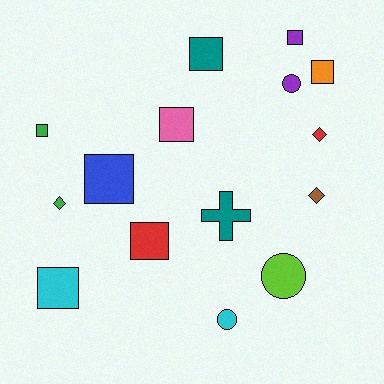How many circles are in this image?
There are 3 circles.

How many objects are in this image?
There are 15 objects.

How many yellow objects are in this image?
There are no yellow objects.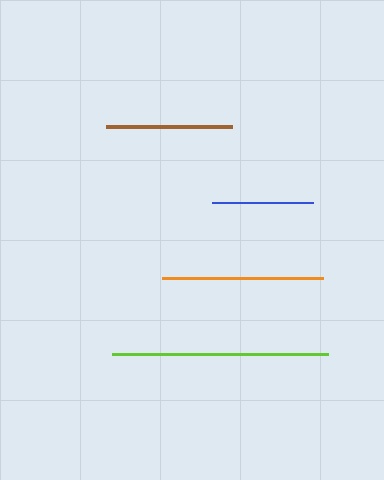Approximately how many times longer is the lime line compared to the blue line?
The lime line is approximately 2.1 times the length of the blue line.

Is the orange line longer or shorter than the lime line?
The lime line is longer than the orange line.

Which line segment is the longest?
The lime line is the longest at approximately 216 pixels.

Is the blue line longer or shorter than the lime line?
The lime line is longer than the blue line.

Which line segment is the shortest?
The blue line is the shortest at approximately 101 pixels.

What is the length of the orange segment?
The orange segment is approximately 160 pixels long.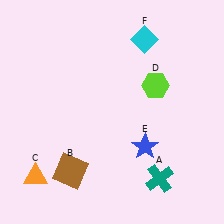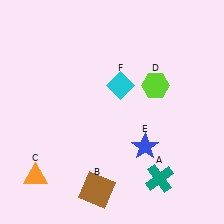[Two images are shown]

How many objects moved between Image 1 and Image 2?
2 objects moved between the two images.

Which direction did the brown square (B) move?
The brown square (B) moved right.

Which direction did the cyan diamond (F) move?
The cyan diamond (F) moved down.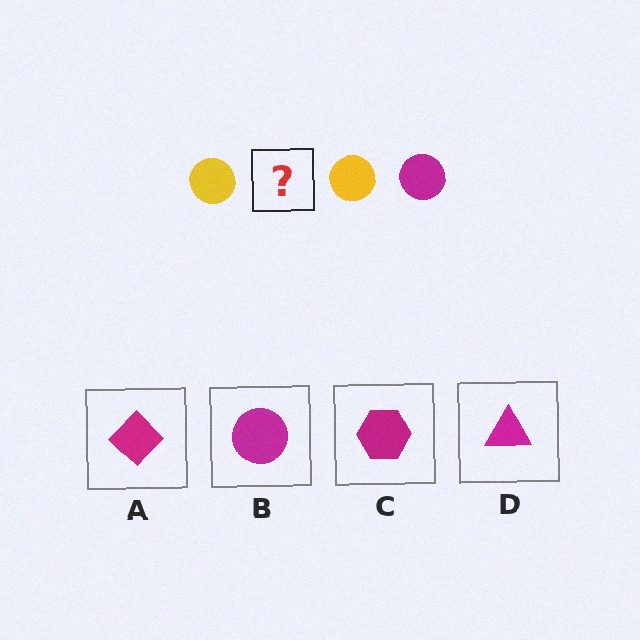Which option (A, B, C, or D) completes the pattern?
B.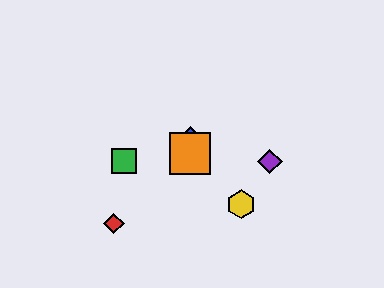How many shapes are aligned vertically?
2 shapes (the blue diamond, the orange square) are aligned vertically.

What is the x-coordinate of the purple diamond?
The purple diamond is at x≈270.